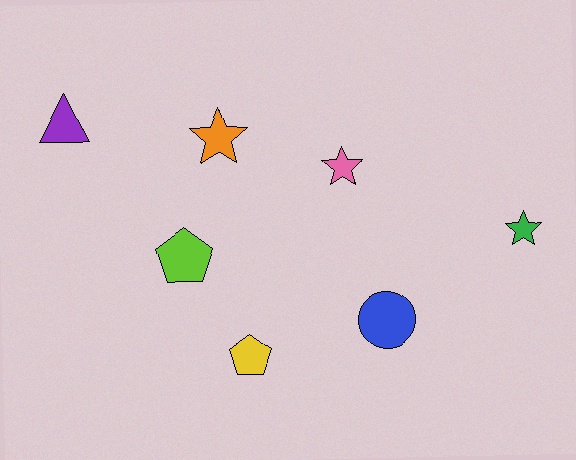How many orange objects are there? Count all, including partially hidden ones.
There is 1 orange object.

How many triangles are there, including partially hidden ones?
There is 1 triangle.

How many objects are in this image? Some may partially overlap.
There are 7 objects.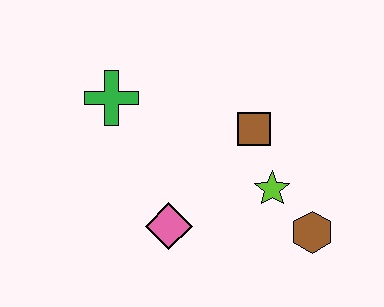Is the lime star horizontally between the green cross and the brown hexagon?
Yes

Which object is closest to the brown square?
The lime star is closest to the brown square.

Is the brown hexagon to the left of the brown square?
No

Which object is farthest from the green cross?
The brown hexagon is farthest from the green cross.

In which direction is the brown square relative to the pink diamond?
The brown square is above the pink diamond.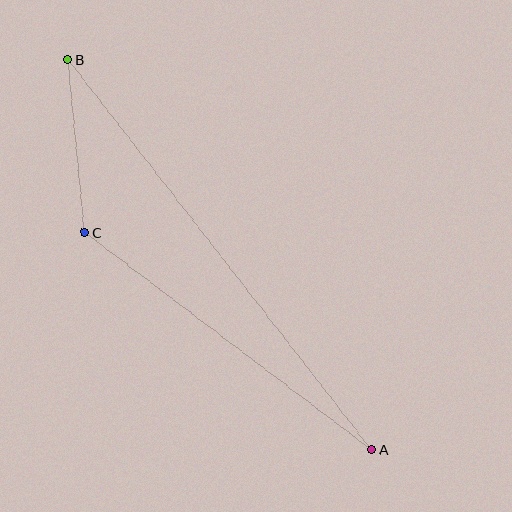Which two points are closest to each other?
Points B and C are closest to each other.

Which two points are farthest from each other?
Points A and B are farthest from each other.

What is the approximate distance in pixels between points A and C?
The distance between A and C is approximately 360 pixels.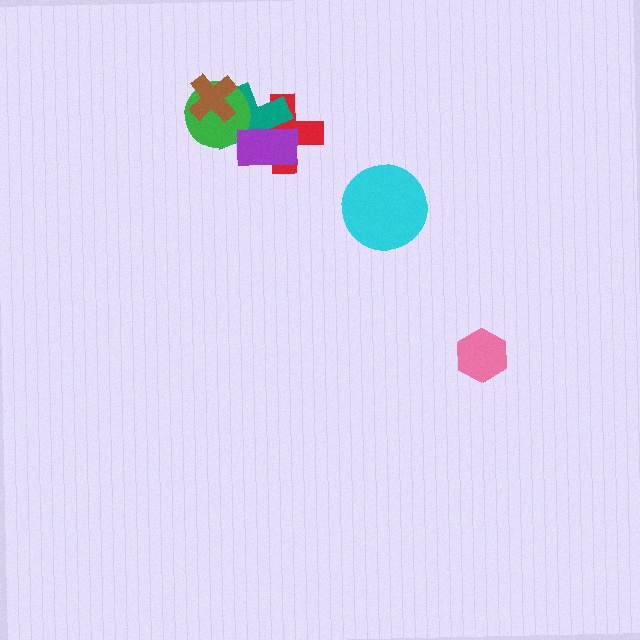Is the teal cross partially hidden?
Yes, it is partially covered by another shape.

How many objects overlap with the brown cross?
2 objects overlap with the brown cross.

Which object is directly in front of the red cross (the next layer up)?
The teal cross is directly in front of the red cross.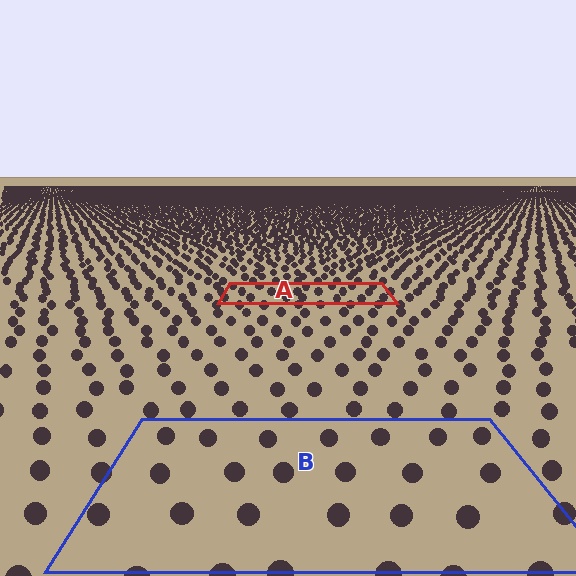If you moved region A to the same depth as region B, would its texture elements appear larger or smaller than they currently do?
They would appear larger. At a closer depth, the same texture elements are projected at a bigger on-screen size.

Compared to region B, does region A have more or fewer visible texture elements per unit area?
Region A has more texture elements per unit area — they are packed more densely because it is farther away.